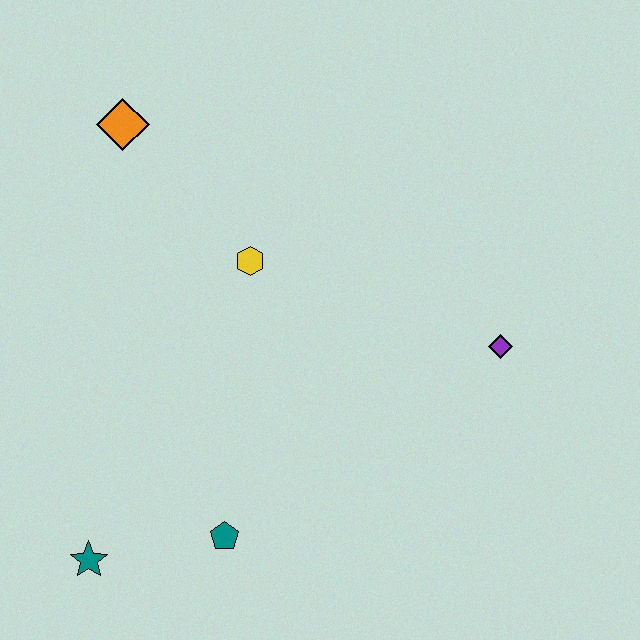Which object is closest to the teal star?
The teal pentagon is closest to the teal star.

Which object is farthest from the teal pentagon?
The orange diamond is farthest from the teal pentagon.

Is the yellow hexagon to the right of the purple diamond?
No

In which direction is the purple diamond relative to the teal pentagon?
The purple diamond is to the right of the teal pentagon.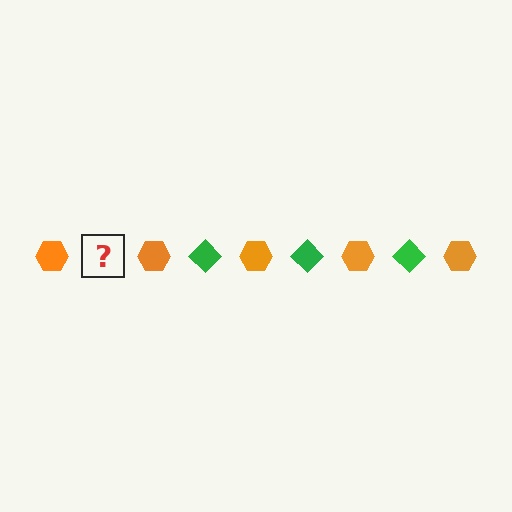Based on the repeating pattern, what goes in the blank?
The blank should be a green diamond.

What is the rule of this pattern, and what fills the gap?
The rule is that the pattern alternates between orange hexagon and green diamond. The gap should be filled with a green diamond.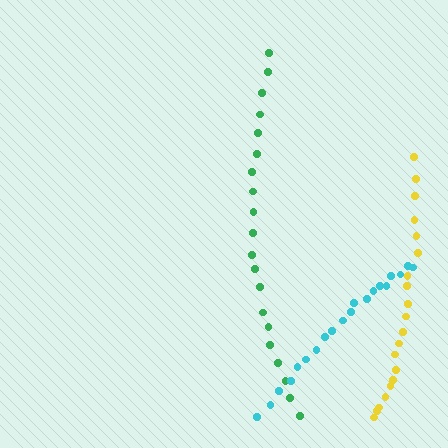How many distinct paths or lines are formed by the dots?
There are 3 distinct paths.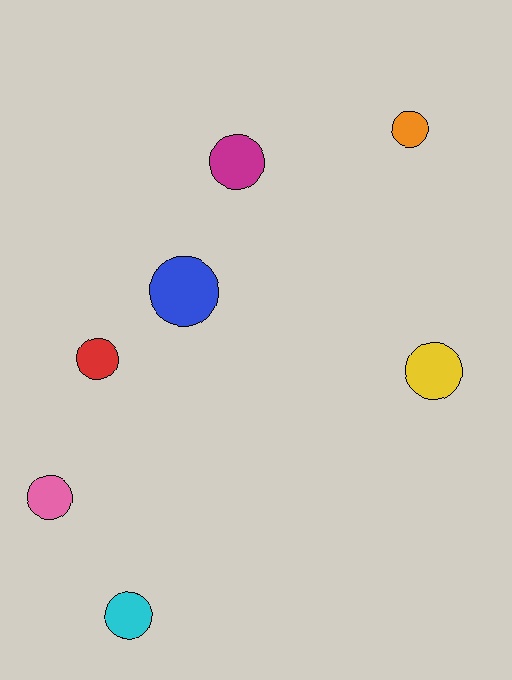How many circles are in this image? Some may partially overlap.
There are 7 circles.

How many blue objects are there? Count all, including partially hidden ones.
There is 1 blue object.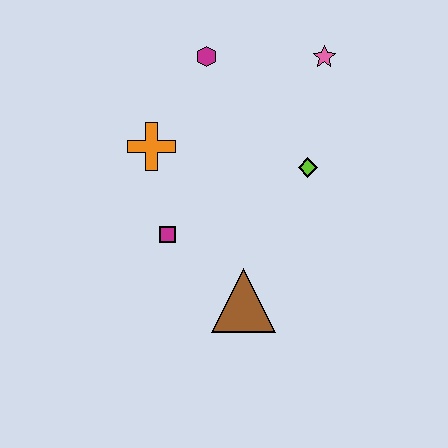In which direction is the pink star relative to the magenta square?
The pink star is above the magenta square.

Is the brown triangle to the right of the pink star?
No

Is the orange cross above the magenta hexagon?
No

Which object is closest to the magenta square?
The orange cross is closest to the magenta square.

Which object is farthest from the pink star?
The brown triangle is farthest from the pink star.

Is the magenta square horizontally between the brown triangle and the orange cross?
Yes